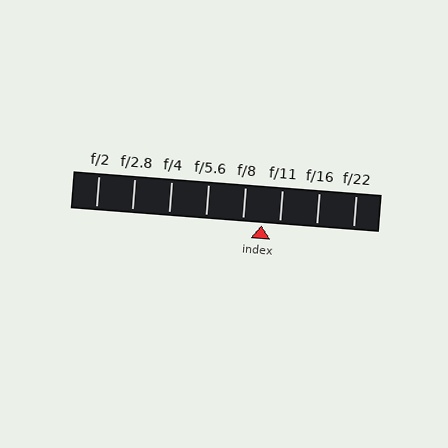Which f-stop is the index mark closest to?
The index mark is closest to f/11.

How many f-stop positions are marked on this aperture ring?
There are 8 f-stop positions marked.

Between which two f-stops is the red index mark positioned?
The index mark is between f/8 and f/11.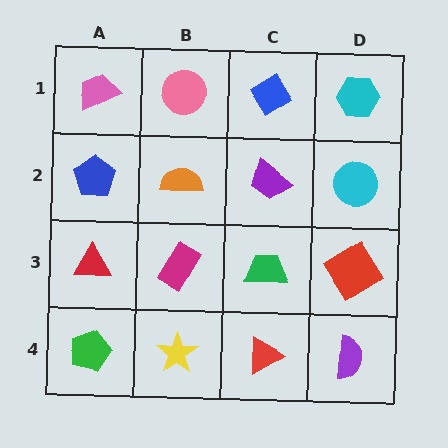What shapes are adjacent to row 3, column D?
A cyan circle (row 2, column D), a purple semicircle (row 4, column D), a green trapezoid (row 3, column C).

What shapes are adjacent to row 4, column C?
A green trapezoid (row 3, column C), a yellow star (row 4, column B), a purple semicircle (row 4, column D).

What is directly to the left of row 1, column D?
A blue diamond.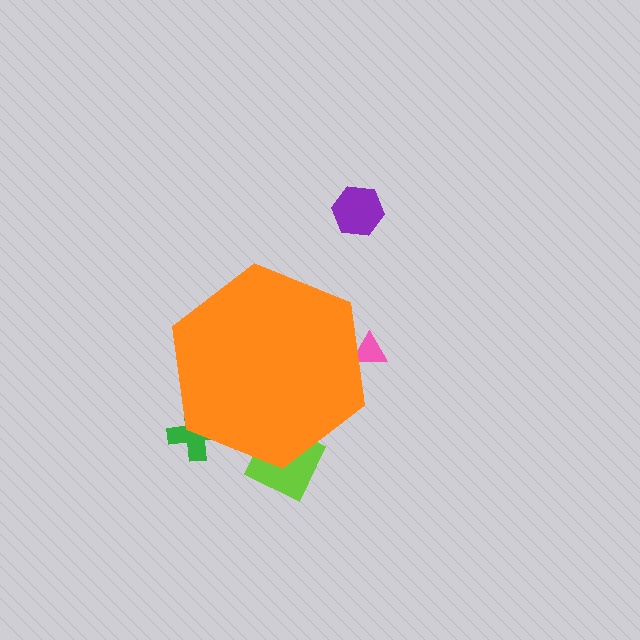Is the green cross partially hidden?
Yes, the green cross is partially hidden behind the orange hexagon.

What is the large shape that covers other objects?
An orange hexagon.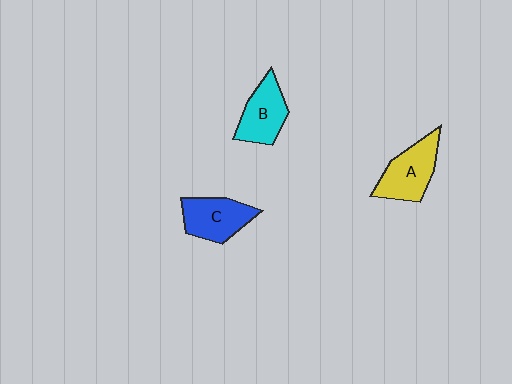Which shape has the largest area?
Shape A (yellow).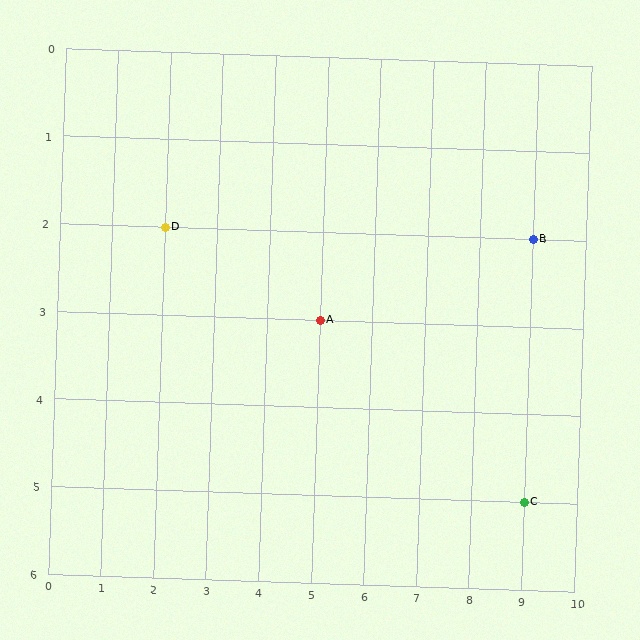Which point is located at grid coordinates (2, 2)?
Point D is at (2, 2).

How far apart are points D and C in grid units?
Points D and C are 7 columns and 3 rows apart (about 7.6 grid units diagonally).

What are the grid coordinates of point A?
Point A is at grid coordinates (5, 3).